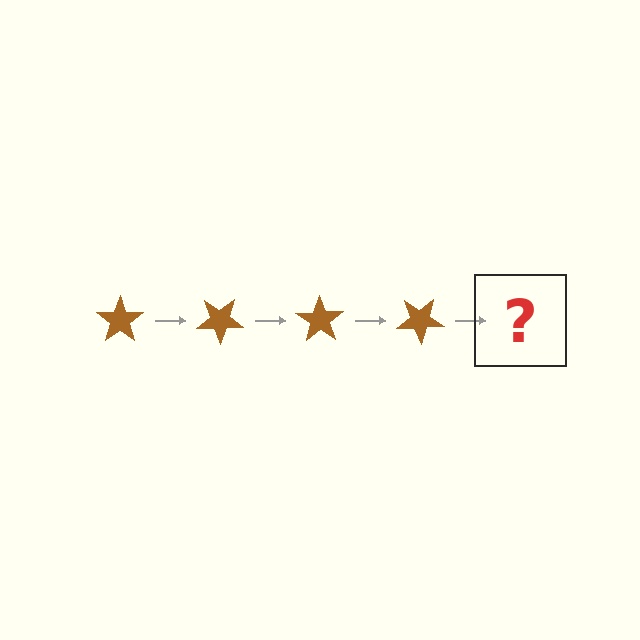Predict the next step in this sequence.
The next step is a brown star rotated 140 degrees.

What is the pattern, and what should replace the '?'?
The pattern is that the star rotates 35 degrees each step. The '?' should be a brown star rotated 140 degrees.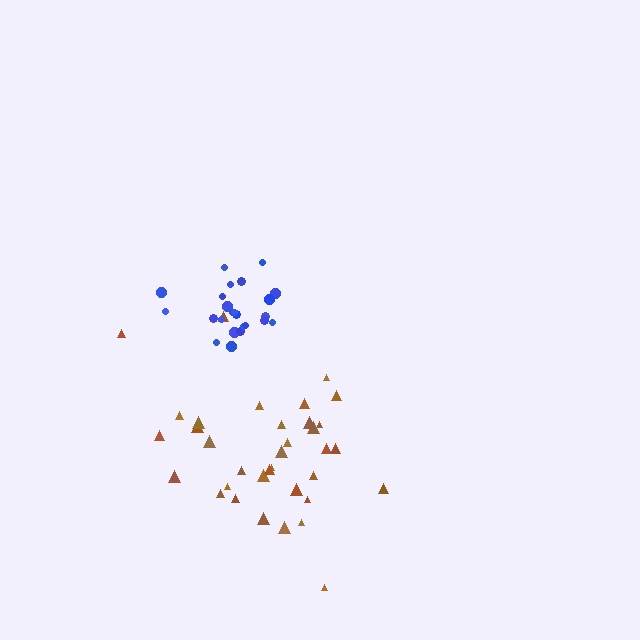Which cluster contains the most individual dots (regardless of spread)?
Brown (35).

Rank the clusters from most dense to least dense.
blue, brown.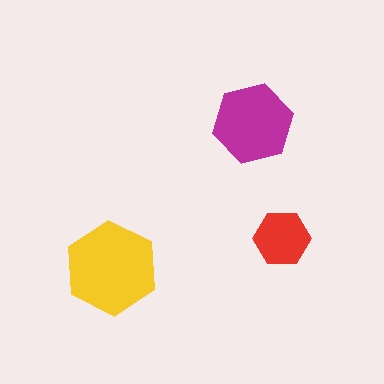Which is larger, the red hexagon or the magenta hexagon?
The magenta one.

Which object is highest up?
The magenta hexagon is topmost.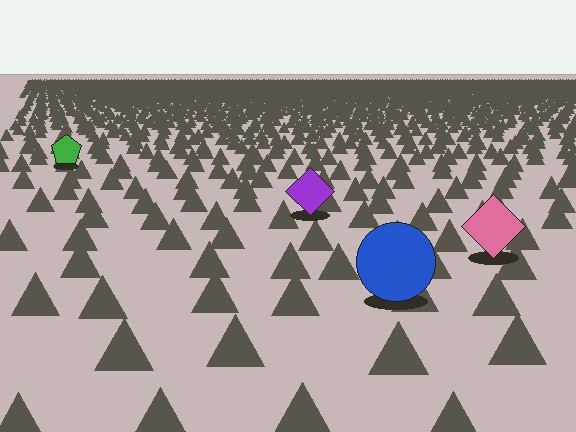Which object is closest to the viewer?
The blue circle is closest. The texture marks near it are larger and more spread out.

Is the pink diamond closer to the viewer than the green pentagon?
Yes. The pink diamond is closer — you can tell from the texture gradient: the ground texture is coarser near it.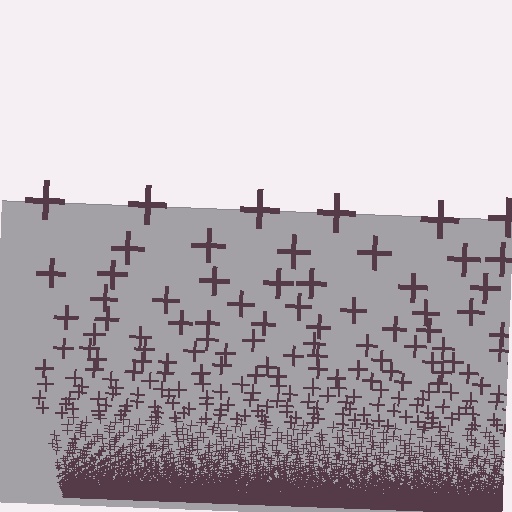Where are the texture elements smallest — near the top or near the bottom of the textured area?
Near the bottom.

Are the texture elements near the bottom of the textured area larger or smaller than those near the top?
Smaller. The gradient is inverted — elements near the bottom are smaller and denser.